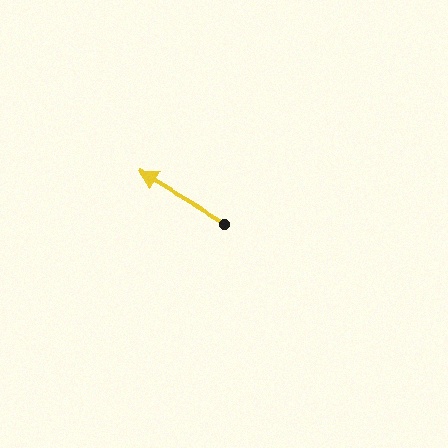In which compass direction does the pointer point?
Northwest.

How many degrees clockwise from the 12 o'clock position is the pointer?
Approximately 301 degrees.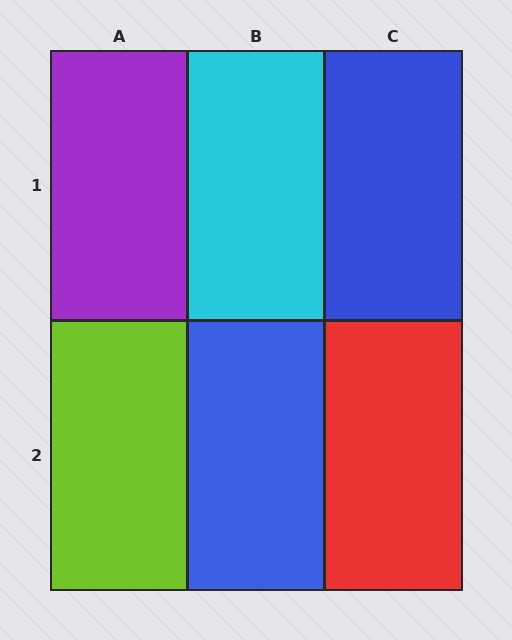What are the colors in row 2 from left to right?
Lime, blue, red.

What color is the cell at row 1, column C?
Blue.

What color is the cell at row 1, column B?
Cyan.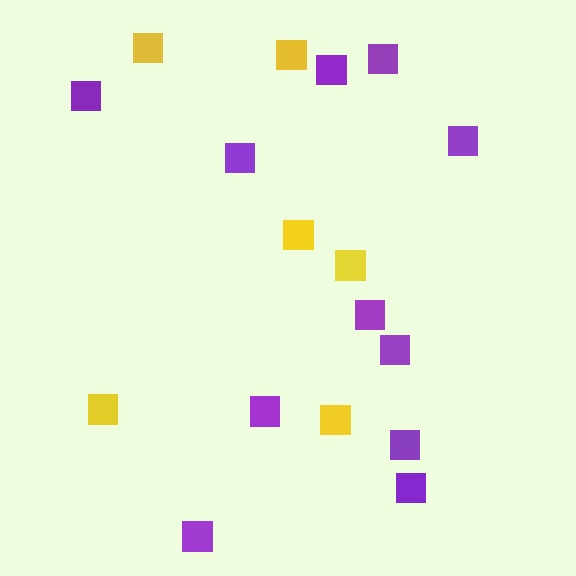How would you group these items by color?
There are 2 groups: one group of yellow squares (6) and one group of purple squares (11).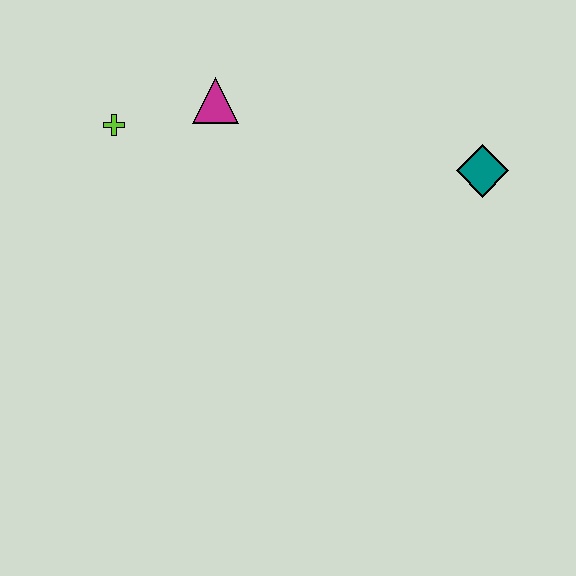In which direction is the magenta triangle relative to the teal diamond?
The magenta triangle is to the left of the teal diamond.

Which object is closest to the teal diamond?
The magenta triangle is closest to the teal diamond.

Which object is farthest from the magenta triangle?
The teal diamond is farthest from the magenta triangle.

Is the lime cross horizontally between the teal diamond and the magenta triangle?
No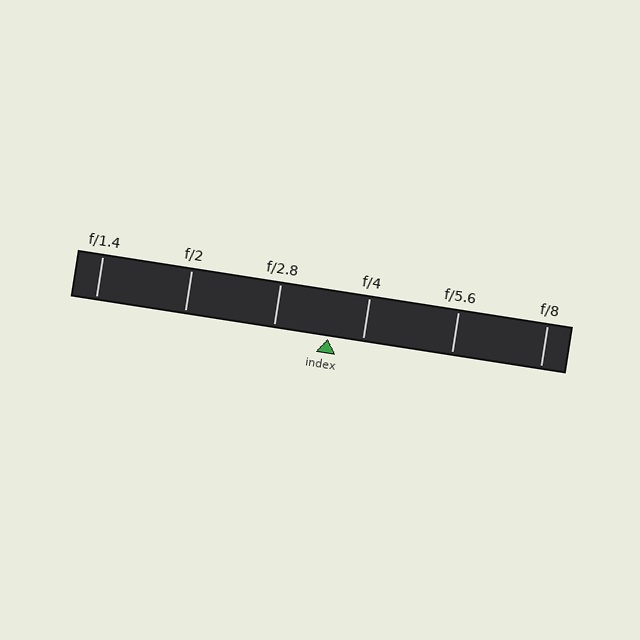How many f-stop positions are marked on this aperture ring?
There are 6 f-stop positions marked.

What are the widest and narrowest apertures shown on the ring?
The widest aperture shown is f/1.4 and the narrowest is f/8.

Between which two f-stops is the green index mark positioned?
The index mark is between f/2.8 and f/4.